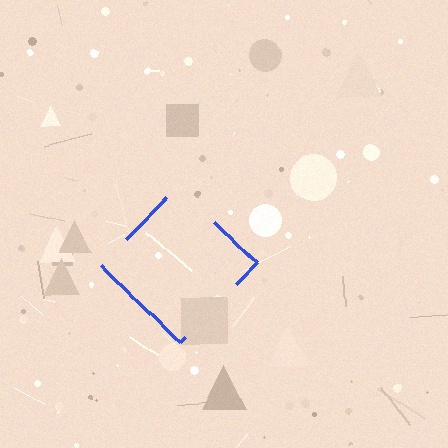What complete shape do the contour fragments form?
The contour fragments form a diamond.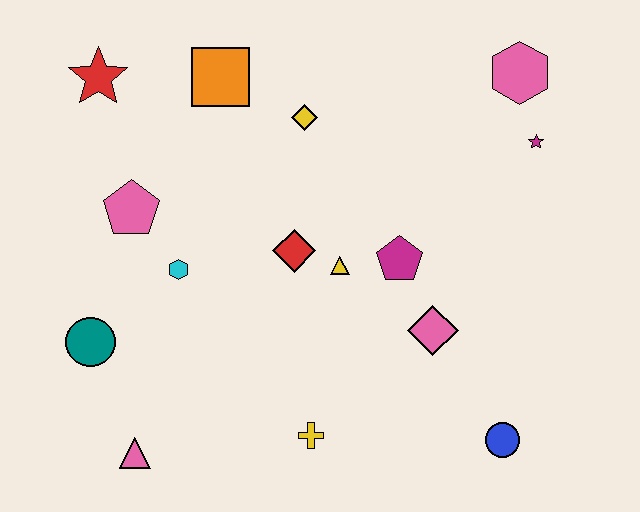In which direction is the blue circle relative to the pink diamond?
The blue circle is below the pink diamond.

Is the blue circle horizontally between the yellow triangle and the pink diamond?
No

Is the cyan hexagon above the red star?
No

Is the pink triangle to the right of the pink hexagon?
No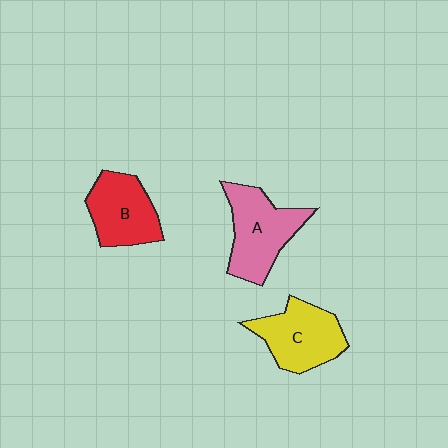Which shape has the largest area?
Shape A (pink).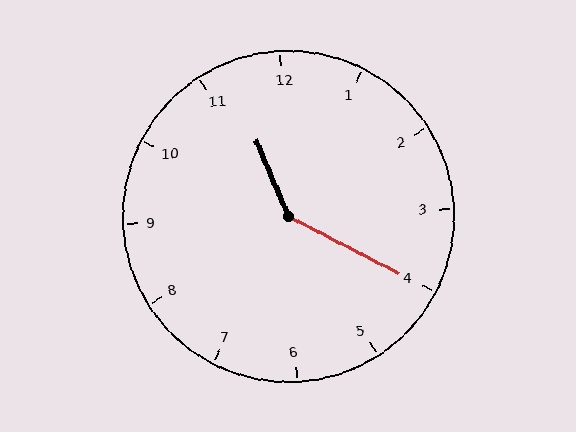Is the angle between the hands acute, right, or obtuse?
It is obtuse.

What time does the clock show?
11:20.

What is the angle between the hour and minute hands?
Approximately 140 degrees.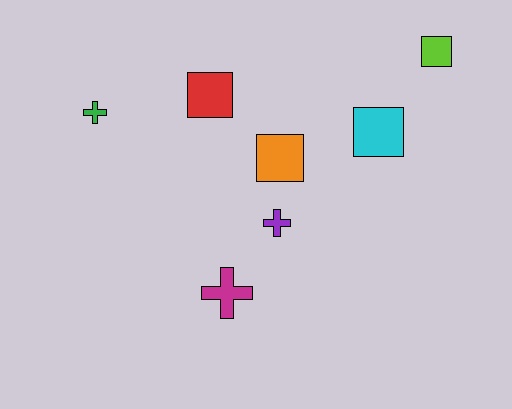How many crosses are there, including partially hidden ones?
There are 3 crosses.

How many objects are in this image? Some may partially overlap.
There are 7 objects.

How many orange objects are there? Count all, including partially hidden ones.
There is 1 orange object.